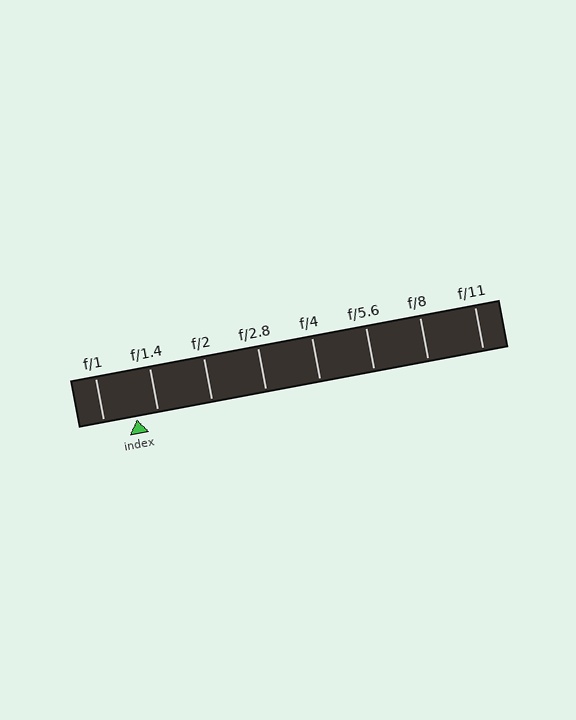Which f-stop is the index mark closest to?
The index mark is closest to f/1.4.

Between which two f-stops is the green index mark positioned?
The index mark is between f/1 and f/1.4.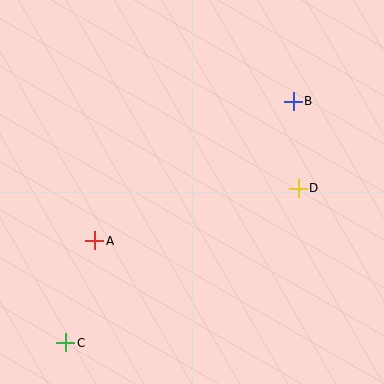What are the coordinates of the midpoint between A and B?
The midpoint between A and B is at (194, 171).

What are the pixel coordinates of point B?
Point B is at (293, 101).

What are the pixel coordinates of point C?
Point C is at (66, 343).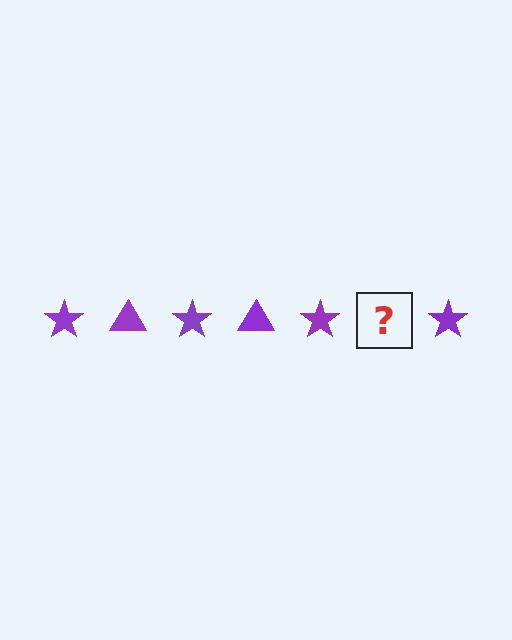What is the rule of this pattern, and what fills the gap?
The rule is that the pattern cycles through star, triangle shapes in purple. The gap should be filled with a purple triangle.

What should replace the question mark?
The question mark should be replaced with a purple triangle.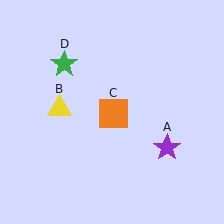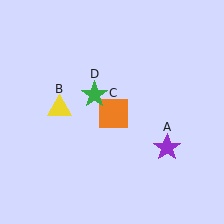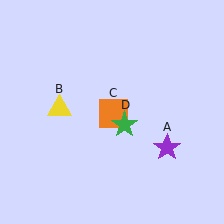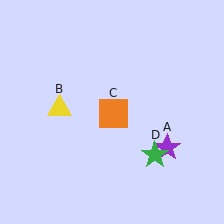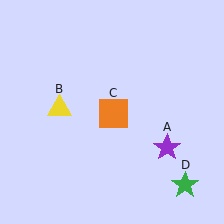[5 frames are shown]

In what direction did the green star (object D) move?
The green star (object D) moved down and to the right.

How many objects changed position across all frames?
1 object changed position: green star (object D).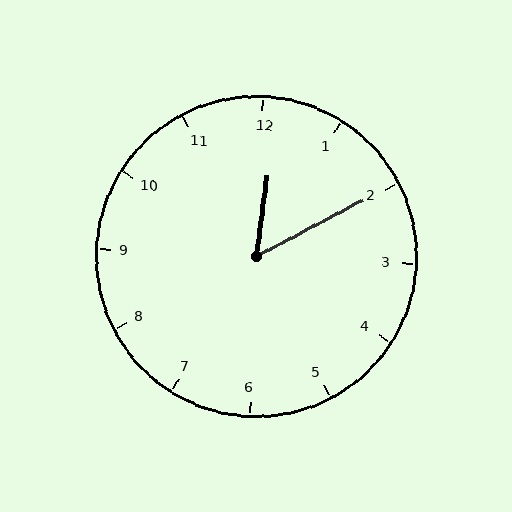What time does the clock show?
12:10.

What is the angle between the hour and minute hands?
Approximately 55 degrees.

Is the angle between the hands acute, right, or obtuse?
It is acute.